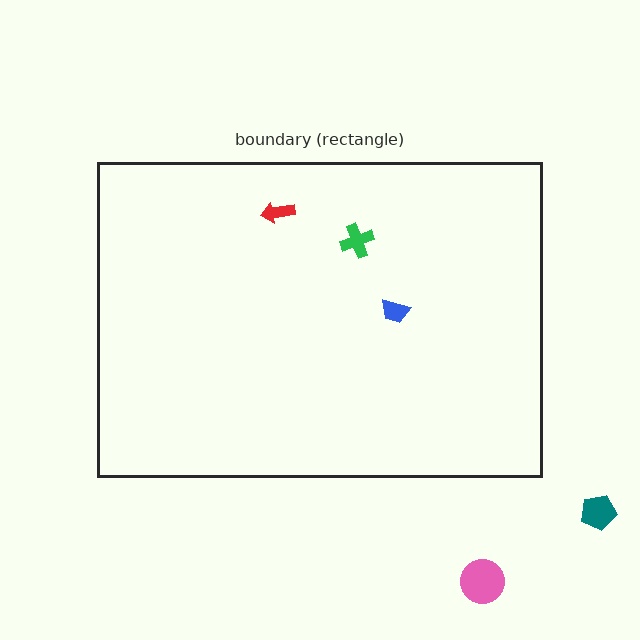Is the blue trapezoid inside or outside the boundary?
Inside.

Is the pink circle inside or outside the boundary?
Outside.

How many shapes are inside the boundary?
3 inside, 2 outside.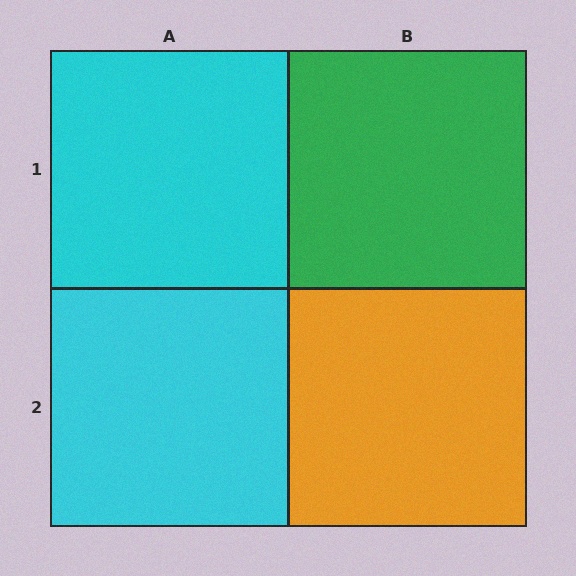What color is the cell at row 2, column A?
Cyan.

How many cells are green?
1 cell is green.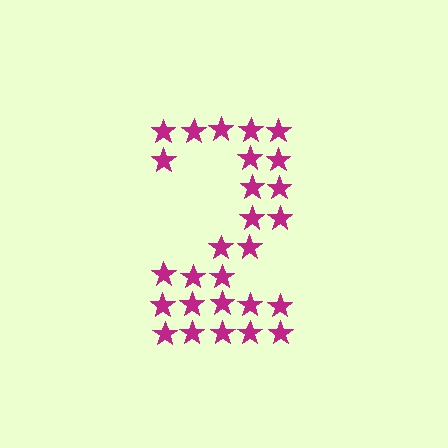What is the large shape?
The large shape is the digit 2.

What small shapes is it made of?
It is made of small stars.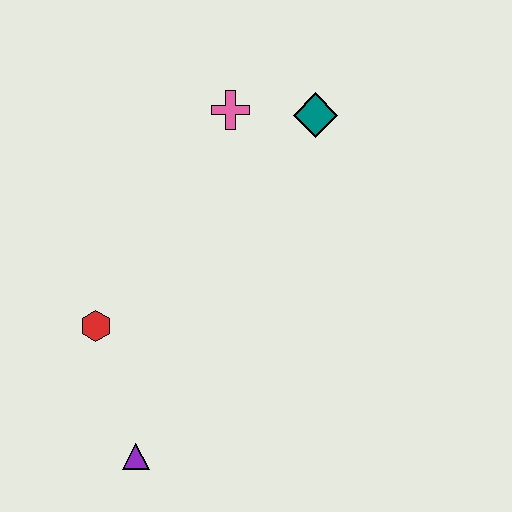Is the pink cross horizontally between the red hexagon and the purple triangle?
No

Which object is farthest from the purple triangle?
The teal diamond is farthest from the purple triangle.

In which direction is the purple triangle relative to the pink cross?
The purple triangle is below the pink cross.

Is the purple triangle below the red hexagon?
Yes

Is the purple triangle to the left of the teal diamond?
Yes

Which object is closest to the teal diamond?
The pink cross is closest to the teal diamond.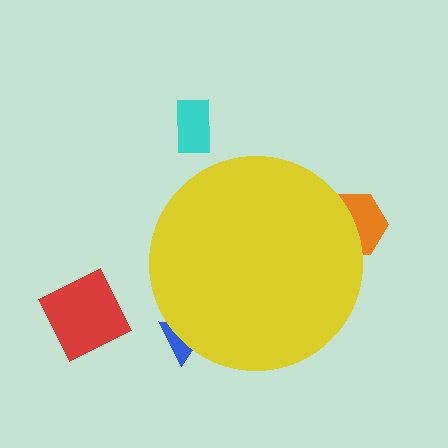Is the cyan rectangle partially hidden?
No, the cyan rectangle is fully visible.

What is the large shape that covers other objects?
A yellow circle.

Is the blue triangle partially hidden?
Yes, the blue triangle is partially hidden behind the yellow circle.